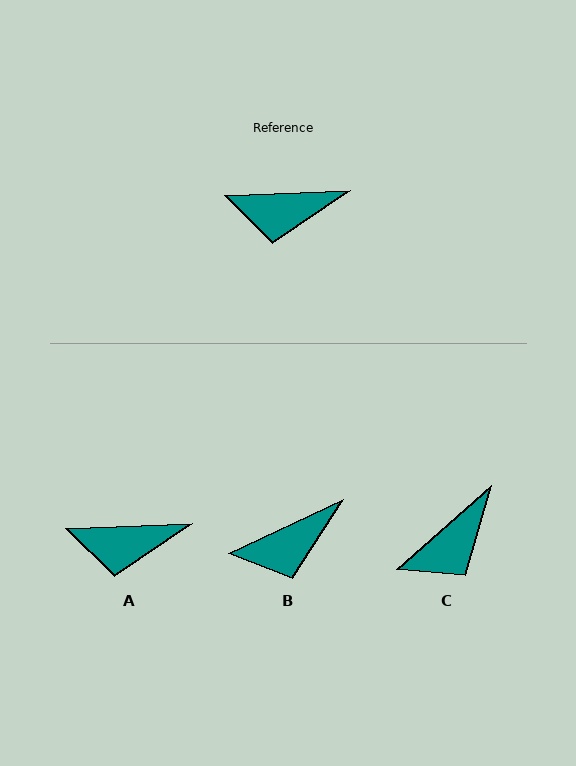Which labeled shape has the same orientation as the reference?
A.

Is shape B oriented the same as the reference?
No, it is off by about 23 degrees.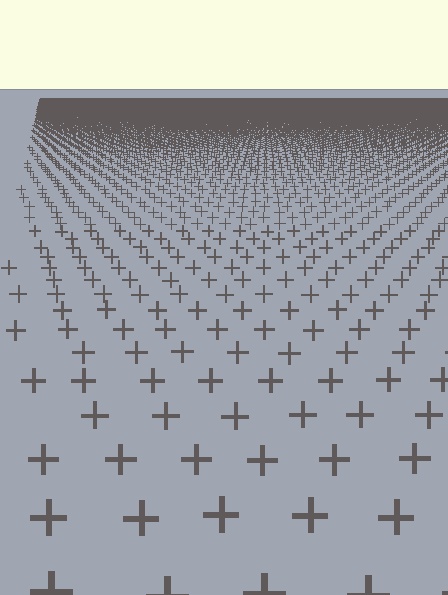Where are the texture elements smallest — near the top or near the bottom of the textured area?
Near the top.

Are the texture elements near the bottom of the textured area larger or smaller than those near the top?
Larger. Near the bottom, elements are closer to the viewer and appear at a bigger on-screen size.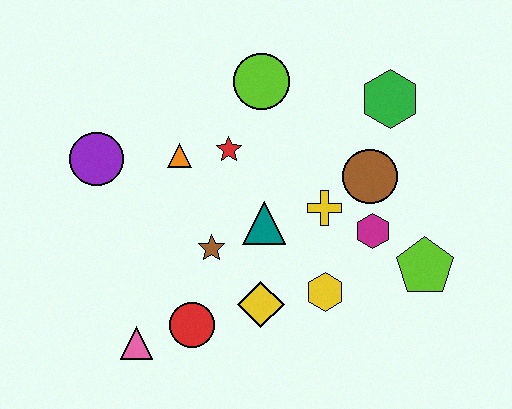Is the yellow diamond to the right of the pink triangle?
Yes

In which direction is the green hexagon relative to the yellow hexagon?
The green hexagon is above the yellow hexagon.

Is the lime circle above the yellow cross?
Yes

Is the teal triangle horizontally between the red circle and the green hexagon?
Yes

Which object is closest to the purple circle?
The orange triangle is closest to the purple circle.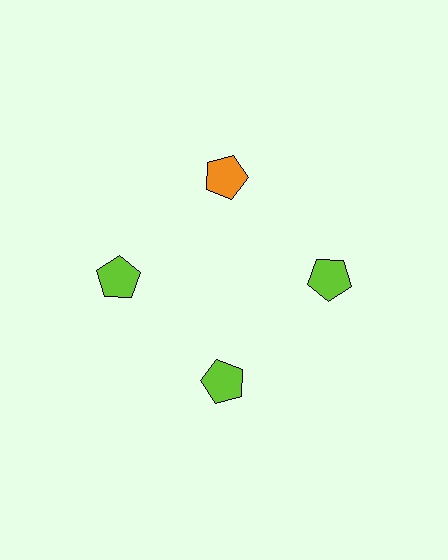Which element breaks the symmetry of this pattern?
The orange pentagon at roughly the 12 o'clock position breaks the symmetry. All other shapes are lime pentagons.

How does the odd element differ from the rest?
It has a different color: orange instead of lime.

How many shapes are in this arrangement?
There are 4 shapes arranged in a ring pattern.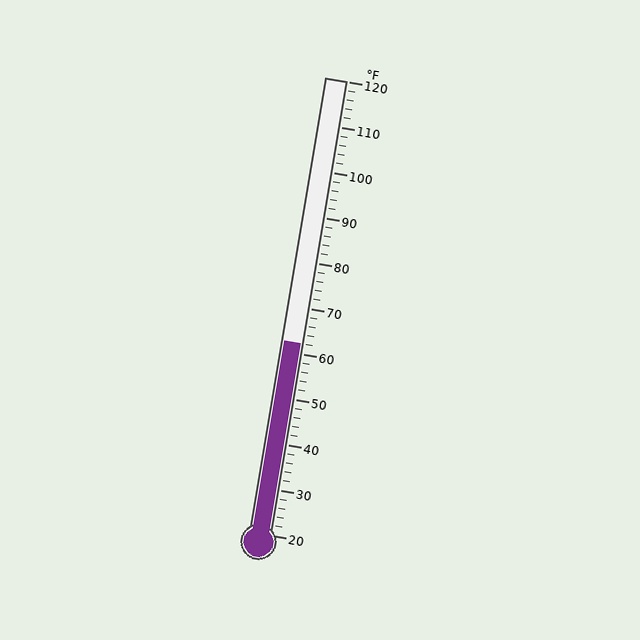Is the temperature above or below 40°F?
The temperature is above 40°F.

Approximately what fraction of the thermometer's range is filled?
The thermometer is filled to approximately 40% of its range.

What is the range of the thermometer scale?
The thermometer scale ranges from 20°F to 120°F.